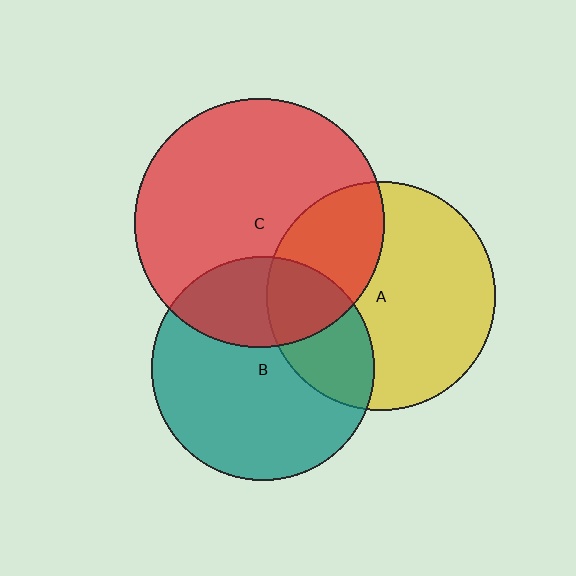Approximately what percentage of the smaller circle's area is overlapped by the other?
Approximately 30%.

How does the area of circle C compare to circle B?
Approximately 1.3 times.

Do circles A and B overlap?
Yes.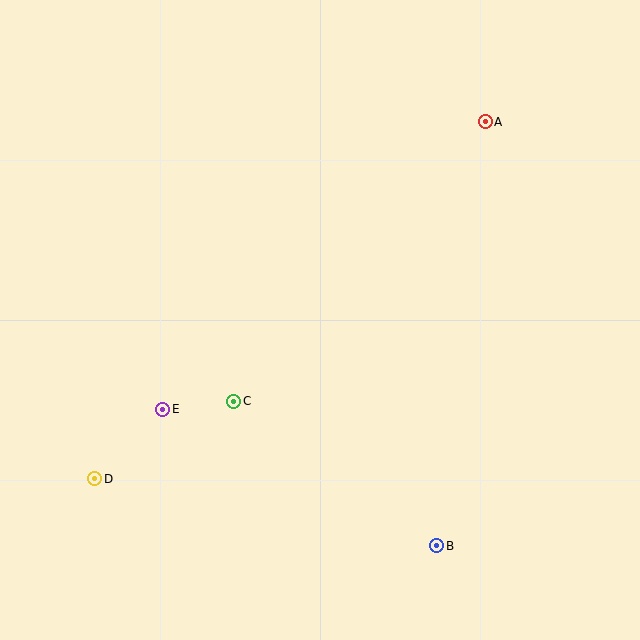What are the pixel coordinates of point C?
Point C is at (234, 401).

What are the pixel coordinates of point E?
Point E is at (163, 409).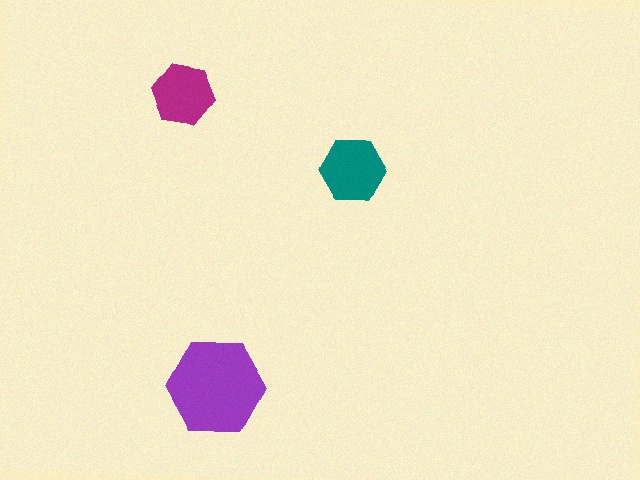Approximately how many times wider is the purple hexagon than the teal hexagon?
About 1.5 times wider.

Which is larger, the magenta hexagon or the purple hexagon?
The purple one.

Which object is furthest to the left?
The magenta hexagon is leftmost.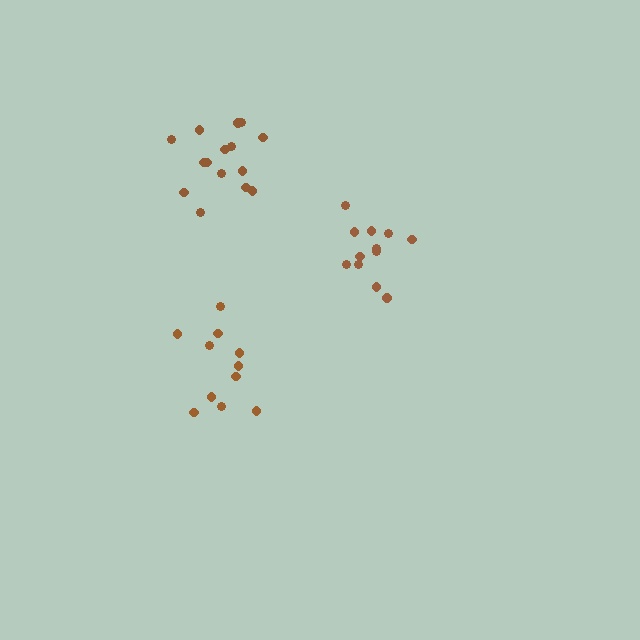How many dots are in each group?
Group 1: 15 dots, Group 2: 11 dots, Group 3: 12 dots (38 total).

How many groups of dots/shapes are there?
There are 3 groups.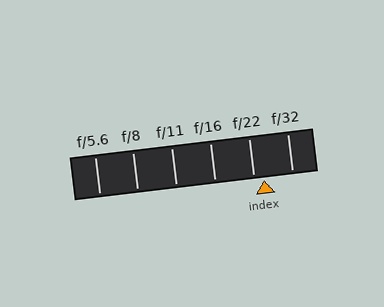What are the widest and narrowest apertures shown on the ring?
The widest aperture shown is f/5.6 and the narrowest is f/32.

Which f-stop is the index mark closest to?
The index mark is closest to f/22.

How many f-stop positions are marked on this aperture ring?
There are 6 f-stop positions marked.